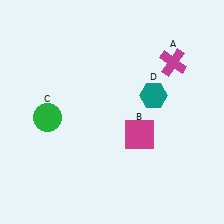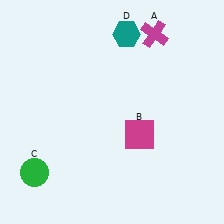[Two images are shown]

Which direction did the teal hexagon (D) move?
The teal hexagon (D) moved up.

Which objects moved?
The objects that moved are: the magenta cross (A), the green circle (C), the teal hexagon (D).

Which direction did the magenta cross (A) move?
The magenta cross (A) moved up.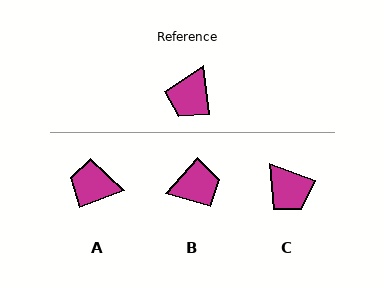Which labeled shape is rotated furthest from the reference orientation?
B, about 130 degrees away.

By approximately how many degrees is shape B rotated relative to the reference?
Approximately 130 degrees counter-clockwise.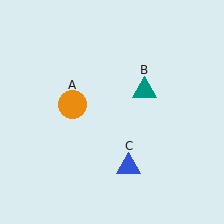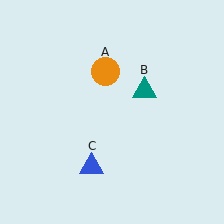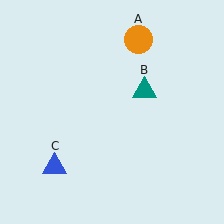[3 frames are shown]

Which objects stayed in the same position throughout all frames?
Teal triangle (object B) remained stationary.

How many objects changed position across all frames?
2 objects changed position: orange circle (object A), blue triangle (object C).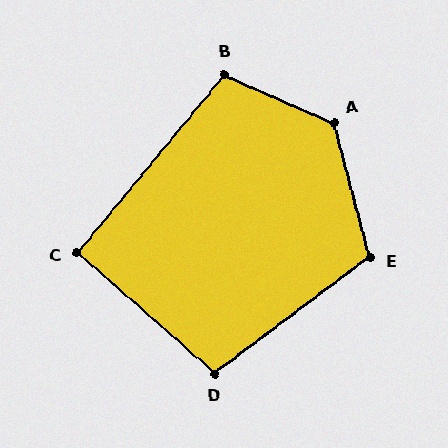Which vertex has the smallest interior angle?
C, at approximately 92 degrees.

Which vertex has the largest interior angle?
A, at approximately 129 degrees.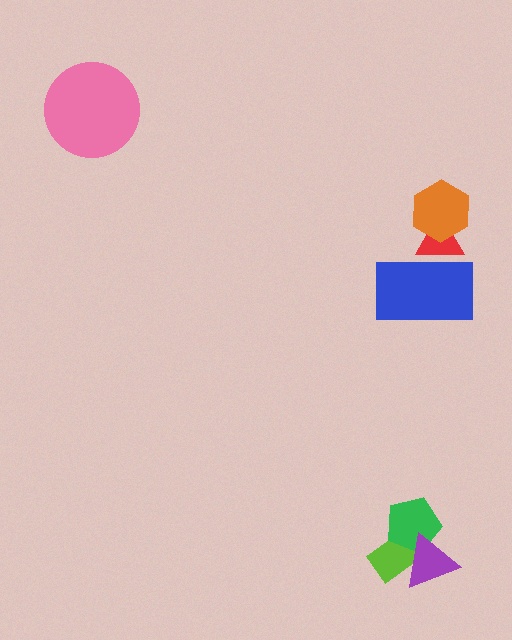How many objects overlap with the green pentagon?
2 objects overlap with the green pentagon.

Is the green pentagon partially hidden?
Yes, it is partially covered by another shape.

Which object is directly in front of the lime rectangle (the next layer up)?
The green pentagon is directly in front of the lime rectangle.